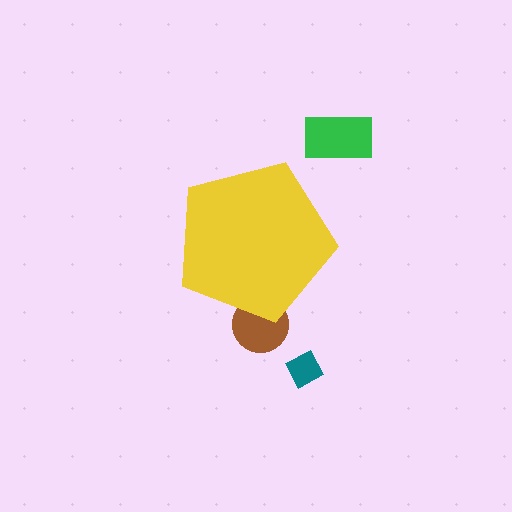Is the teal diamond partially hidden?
No, the teal diamond is fully visible.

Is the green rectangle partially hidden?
No, the green rectangle is fully visible.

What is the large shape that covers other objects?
A yellow pentagon.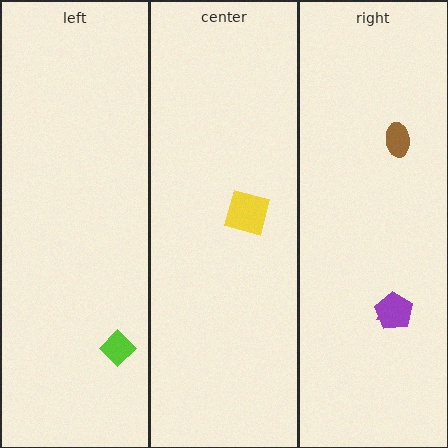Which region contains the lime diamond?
The left region.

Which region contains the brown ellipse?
The right region.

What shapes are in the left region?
The lime diamond.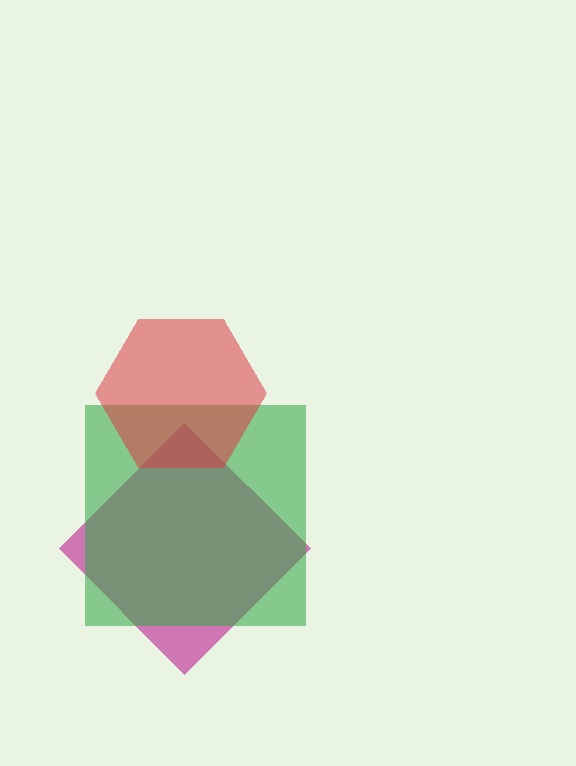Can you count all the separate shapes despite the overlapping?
Yes, there are 3 separate shapes.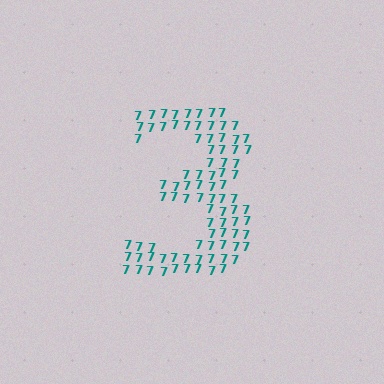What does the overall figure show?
The overall figure shows the digit 3.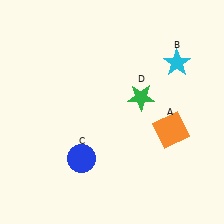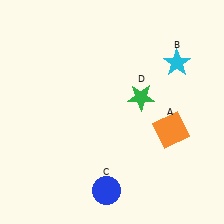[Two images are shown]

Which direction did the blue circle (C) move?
The blue circle (C) moved down.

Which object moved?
The blue circle (C) moved down.